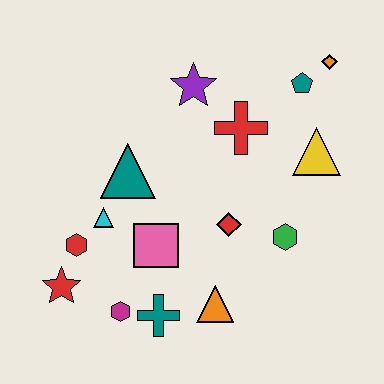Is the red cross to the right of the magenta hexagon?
Yes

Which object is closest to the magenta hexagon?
The teal cross is closest to the magenta hexagon.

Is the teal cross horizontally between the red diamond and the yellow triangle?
No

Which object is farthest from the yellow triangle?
The red star is farthest from the yellow triangle.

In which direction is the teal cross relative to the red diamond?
The teal cross is below the red diamond.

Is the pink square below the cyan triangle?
Yes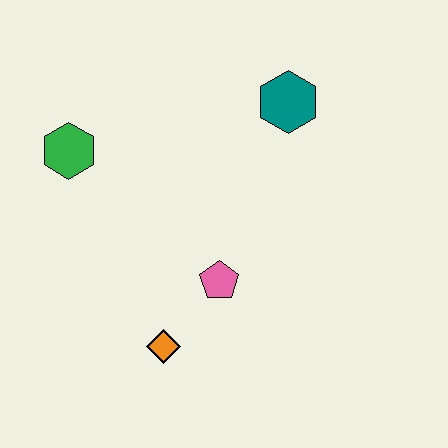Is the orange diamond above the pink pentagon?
No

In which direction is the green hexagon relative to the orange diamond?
The green hexagon is above the orange diamond.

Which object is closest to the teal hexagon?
The pink pentagon is closest to the teal hexagon.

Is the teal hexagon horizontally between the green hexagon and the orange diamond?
No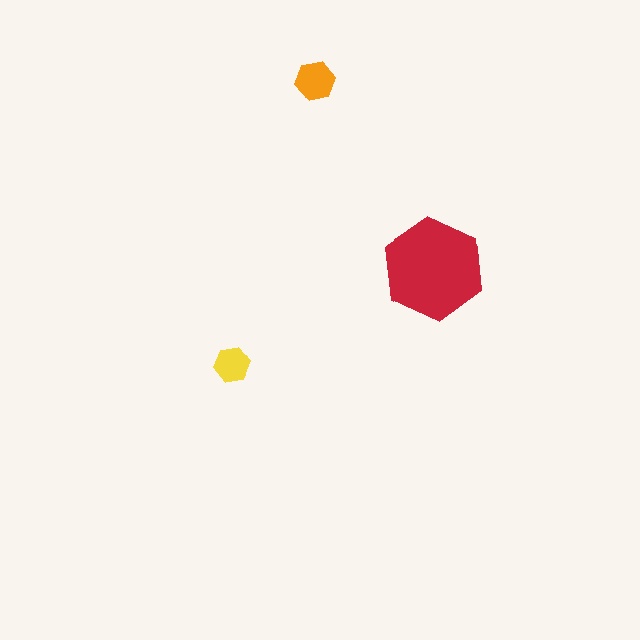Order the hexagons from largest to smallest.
the red one, the orange one, the yellow one.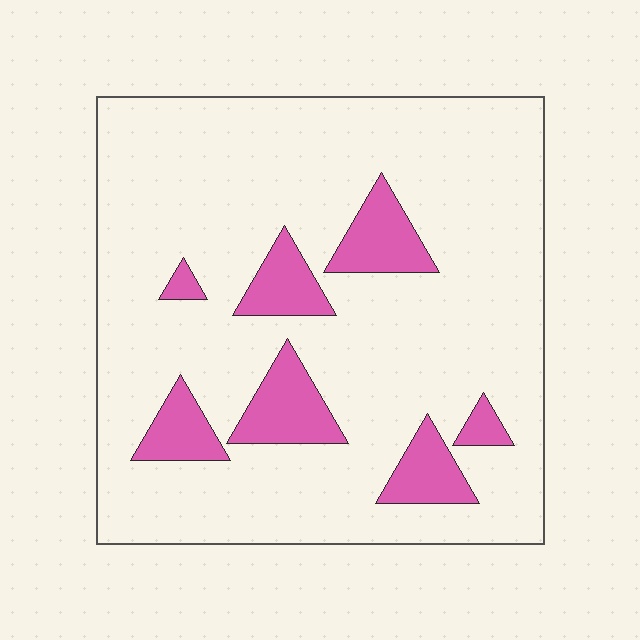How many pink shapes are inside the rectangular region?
7.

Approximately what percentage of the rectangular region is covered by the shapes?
Approximately 15%.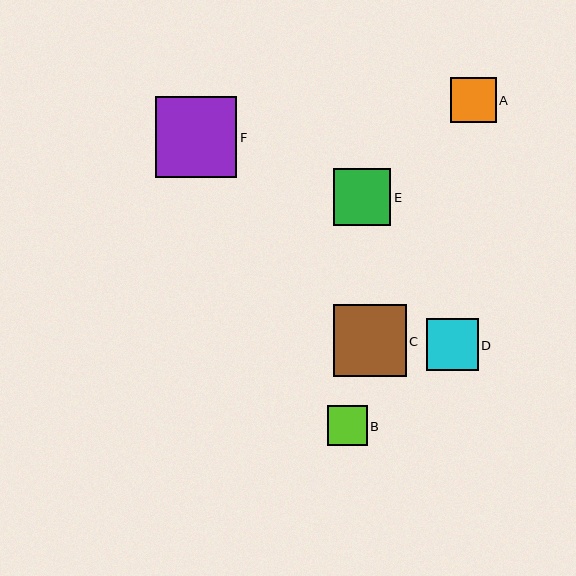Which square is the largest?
Square F is the largest with a size of approximately 81 pixels.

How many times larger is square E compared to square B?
Square E is approximately 1.4 times the size of square B.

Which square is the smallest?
Square B is the smallest with a size of approximately 40 pixels.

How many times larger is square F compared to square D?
Square F is approximately 1.6 times the size of square D.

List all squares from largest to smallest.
From largest to smallest: F, C, E, D, A, B.